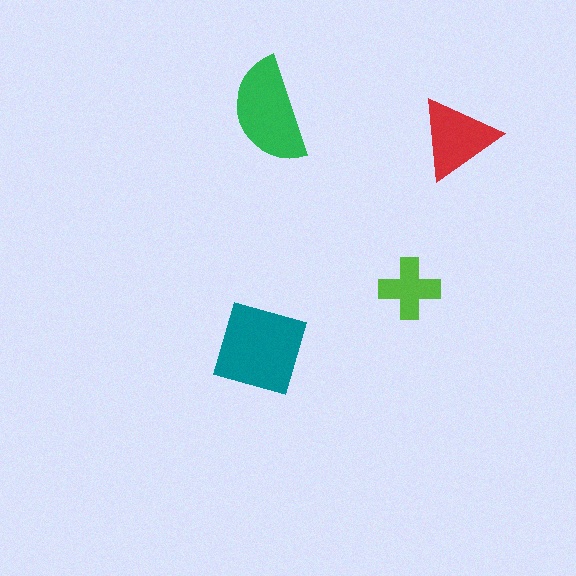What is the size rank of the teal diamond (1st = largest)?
1st.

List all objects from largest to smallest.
The teal diamond, the green semicircle, the red triangle, the lime cross.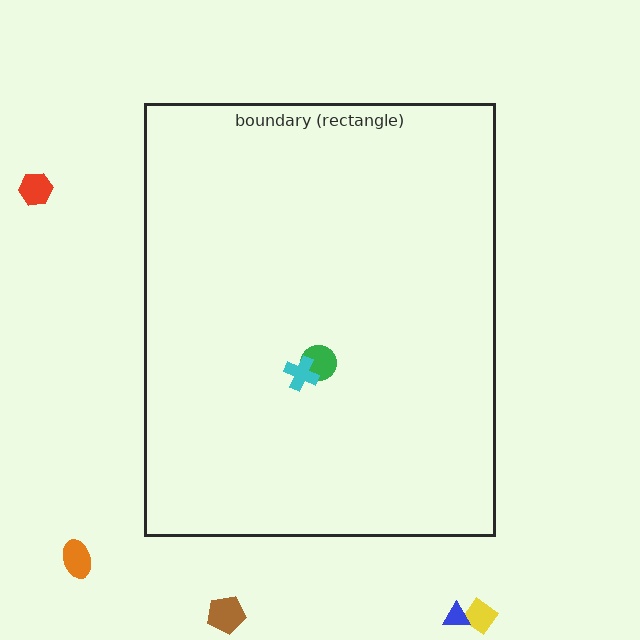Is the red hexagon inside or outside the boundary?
Outside.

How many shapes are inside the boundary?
2 inside, 5 outside.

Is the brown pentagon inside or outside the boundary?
Outside.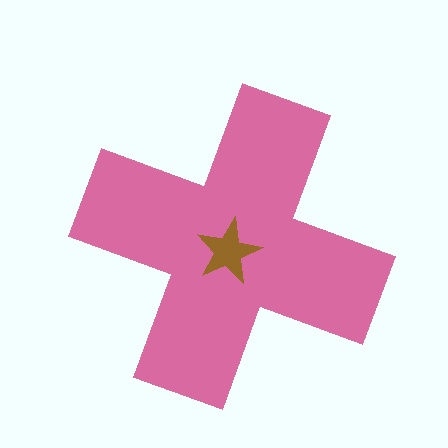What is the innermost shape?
The brown star.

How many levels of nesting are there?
2.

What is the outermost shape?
The pink cross.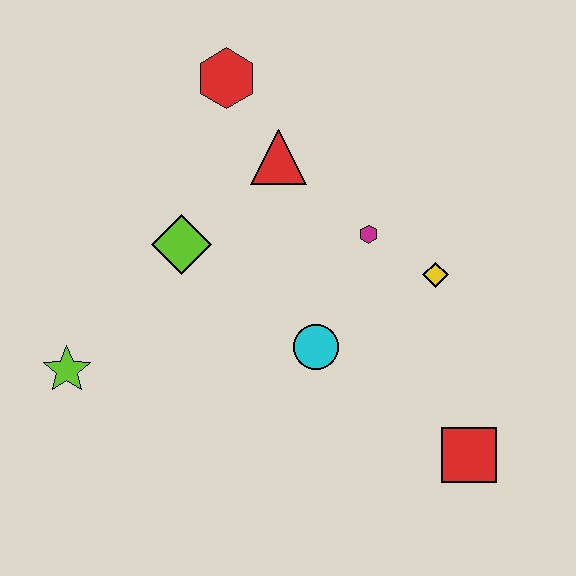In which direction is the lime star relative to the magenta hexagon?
The lime star is to the left of the magenta hexagon.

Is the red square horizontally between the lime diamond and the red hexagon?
No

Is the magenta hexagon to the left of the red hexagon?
No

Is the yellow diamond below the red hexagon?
Yes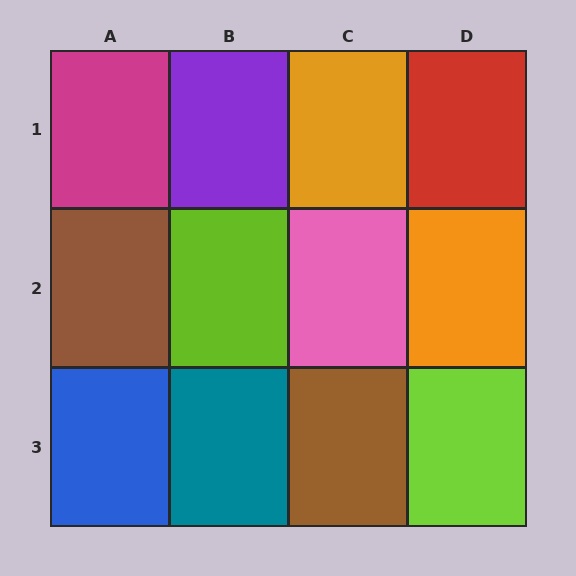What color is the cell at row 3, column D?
Lime.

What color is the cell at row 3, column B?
Teal.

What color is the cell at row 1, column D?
Red.